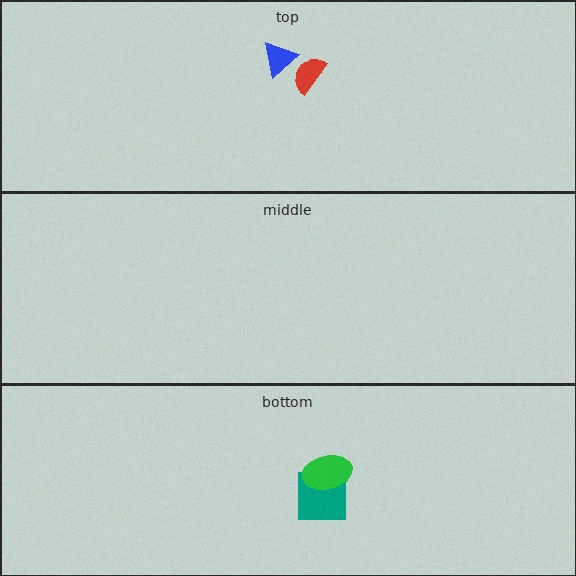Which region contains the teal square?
The bottom region.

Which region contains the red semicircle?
The top region.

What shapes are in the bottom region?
The teal square, the green ellipse.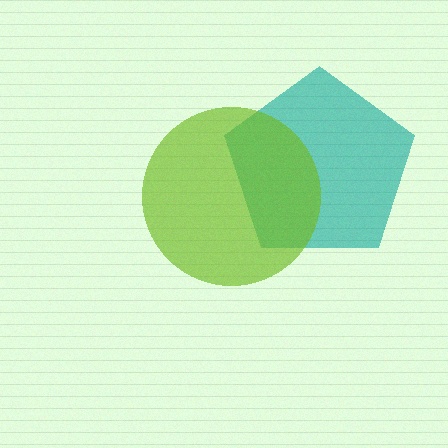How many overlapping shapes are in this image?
There are 2 overlapping shapes in the image.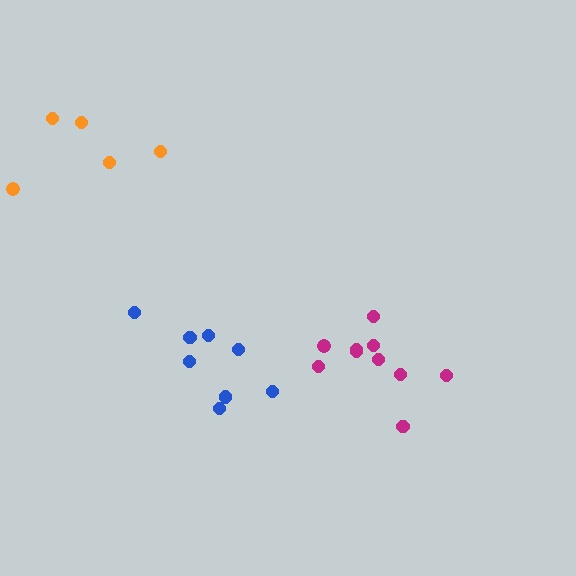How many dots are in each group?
Group 1: 8 dots, Group 2: 5 dots, Group 3: 10 dots (23 total).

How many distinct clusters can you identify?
There are 3 distinct clusters.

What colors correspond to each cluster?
The clusters are colored: blue, orange, magenta.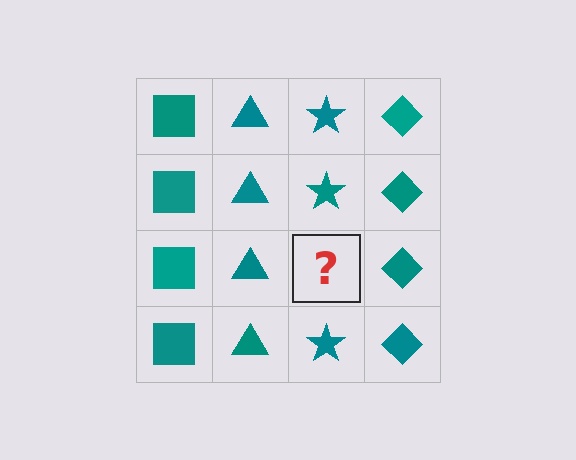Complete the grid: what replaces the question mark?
The question mark should be replaced with a teal star.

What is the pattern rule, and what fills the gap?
The rule is that each column has a consistent shape. The gap should be filled with a teal star.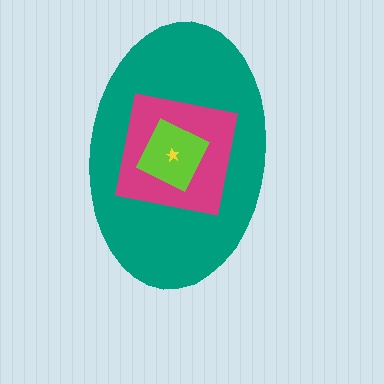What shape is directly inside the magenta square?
The lime square.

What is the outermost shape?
The teal ellipse.